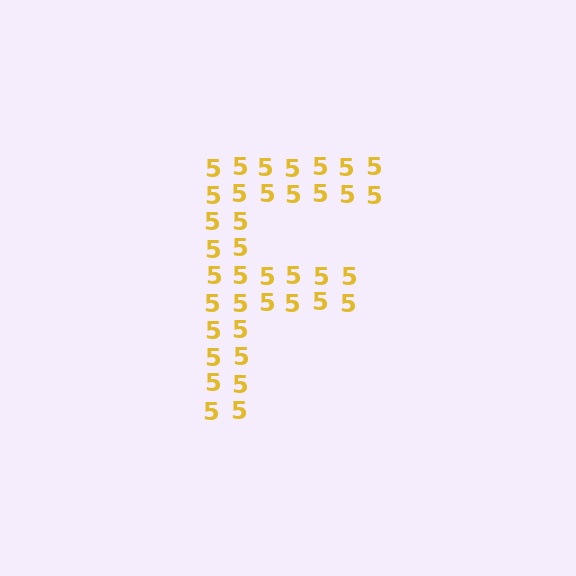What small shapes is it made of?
It is made of small digit 5's.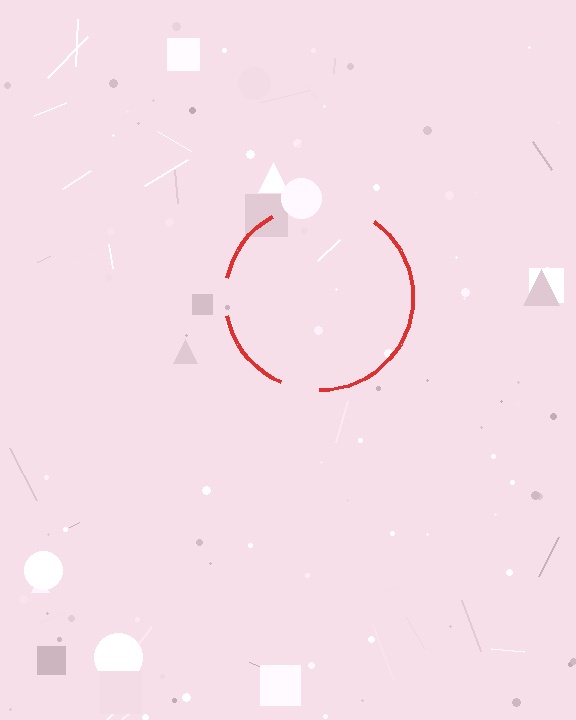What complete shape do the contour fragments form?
The contour fragments form a circle.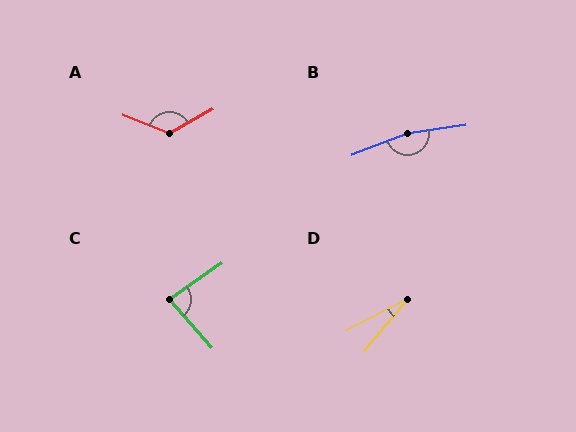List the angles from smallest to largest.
D (23°), C (83°), A (128°), B (168°).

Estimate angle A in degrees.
Approximately 128 degrees.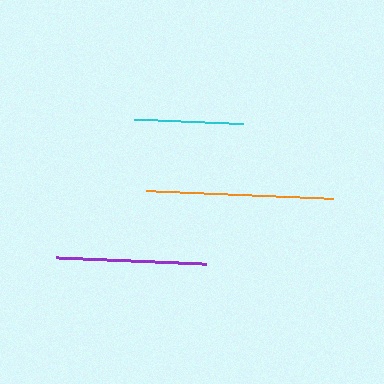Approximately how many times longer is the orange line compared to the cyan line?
The orange line is approximately 1.7 times the length of the cyan line.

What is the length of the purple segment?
The purple segment is approximately 150 pixels long.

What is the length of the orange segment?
The orange segment is approximately 188 pixels long.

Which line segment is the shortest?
The cyan line is the shortest at approximately 109 pixels.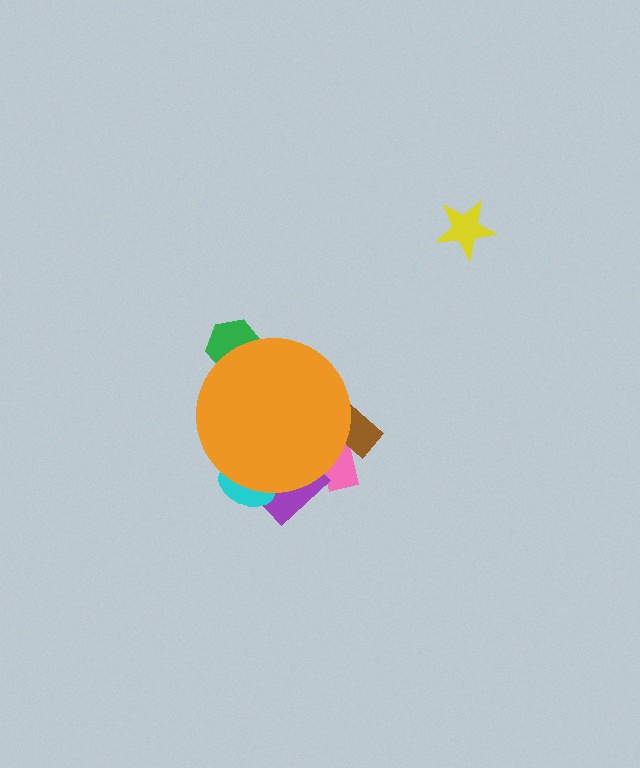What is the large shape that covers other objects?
An orange circle.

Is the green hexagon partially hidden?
Yes, the green hexagon is partially hidden behind the orange circle.